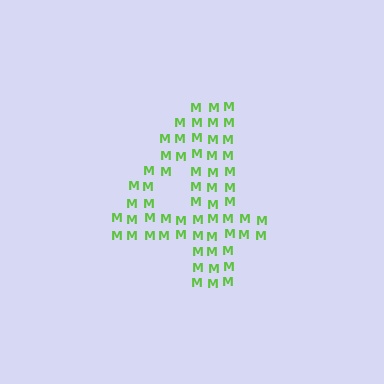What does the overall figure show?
The overall figure shows the digit 4.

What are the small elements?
The small elements are letter M's.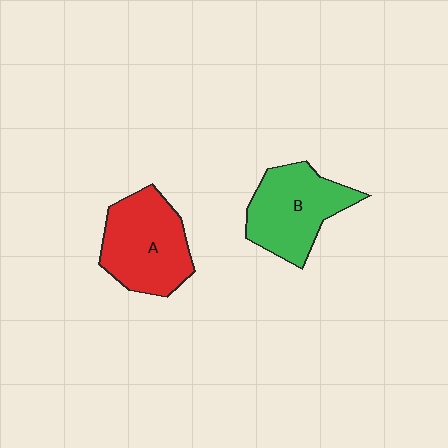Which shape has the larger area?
Shape A (red).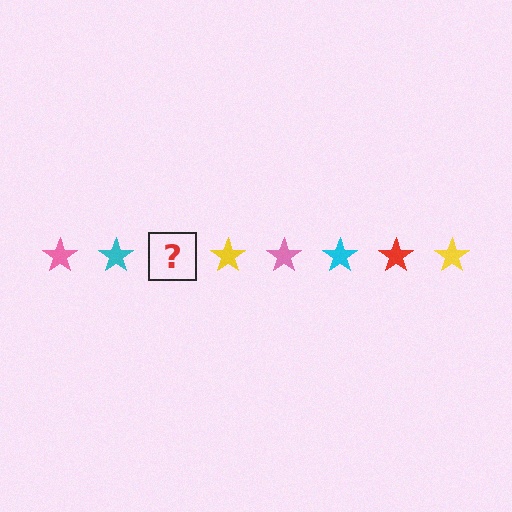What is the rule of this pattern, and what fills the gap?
The rule is that the pattern cycles through pink, cyan, red, yellow stars. The gap should be filled with a red star.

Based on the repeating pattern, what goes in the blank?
The blank should be a red star.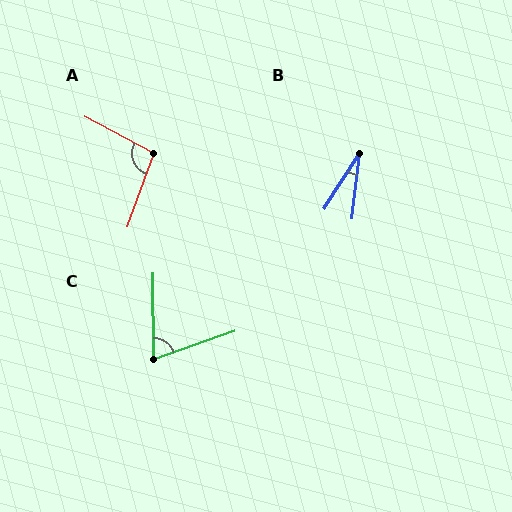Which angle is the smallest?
B, at approximately 26 degrees.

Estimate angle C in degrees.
Approximately 71 degrees.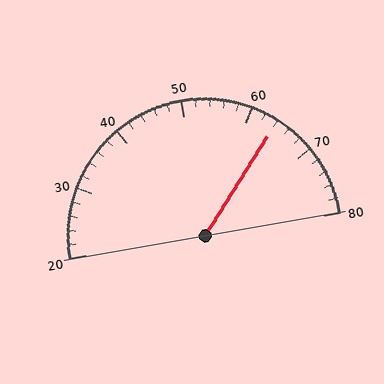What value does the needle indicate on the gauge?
The needle indicates approximately 64.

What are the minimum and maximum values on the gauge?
The gauge ranges from 20 to 80.